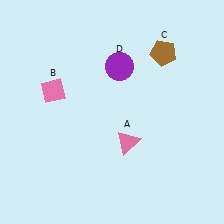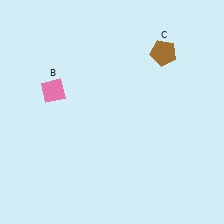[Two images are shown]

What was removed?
The purple circle (D), the pink triangle (A) were removed in Image 2.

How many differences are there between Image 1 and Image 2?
There are 2 differences between the two images.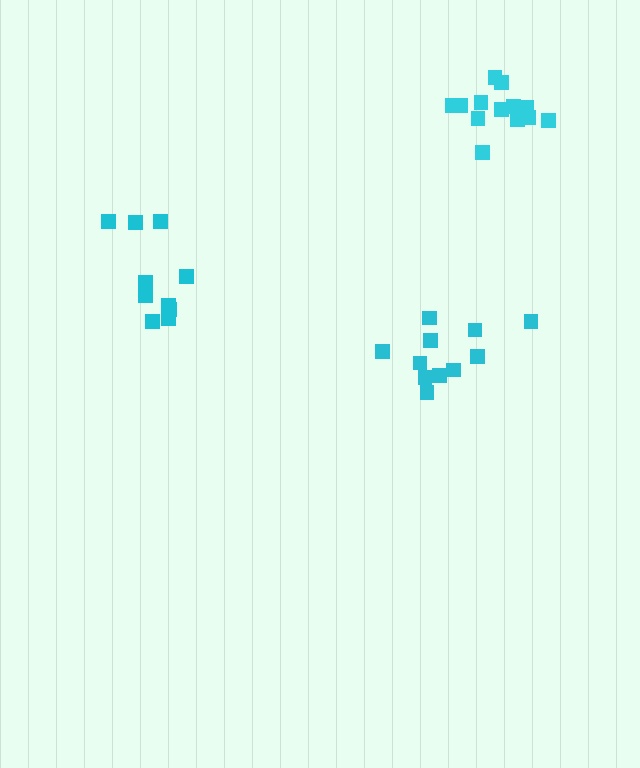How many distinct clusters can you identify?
There are 3 distinct clusters.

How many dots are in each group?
Group 1: 10 dots, Group 2: 13 dots, Group 3: 11 dots (34 total).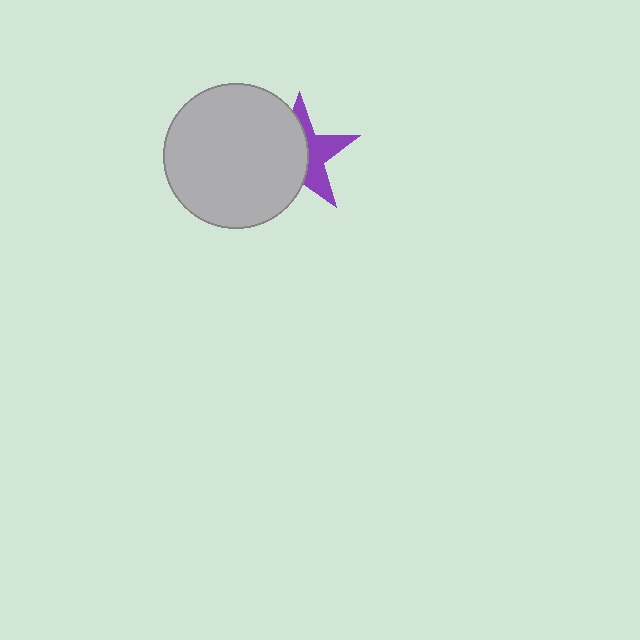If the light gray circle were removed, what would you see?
You would see the complete purple star.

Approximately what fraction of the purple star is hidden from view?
Roughly 57% of the purple star is hidden behind the light gray circle.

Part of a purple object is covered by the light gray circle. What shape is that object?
It is a star.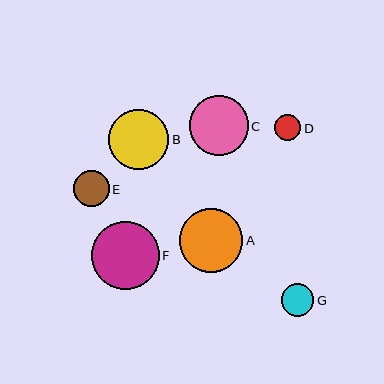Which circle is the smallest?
Circle D is the smallest with a size of approximately 26 pixels.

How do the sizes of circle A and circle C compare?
Circle A and circle C are approximately the same size.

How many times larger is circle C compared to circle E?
Circle C is approximately 1.6 times the size of circle E.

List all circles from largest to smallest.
From largest to smallest: F, A, B, C, E, G, D.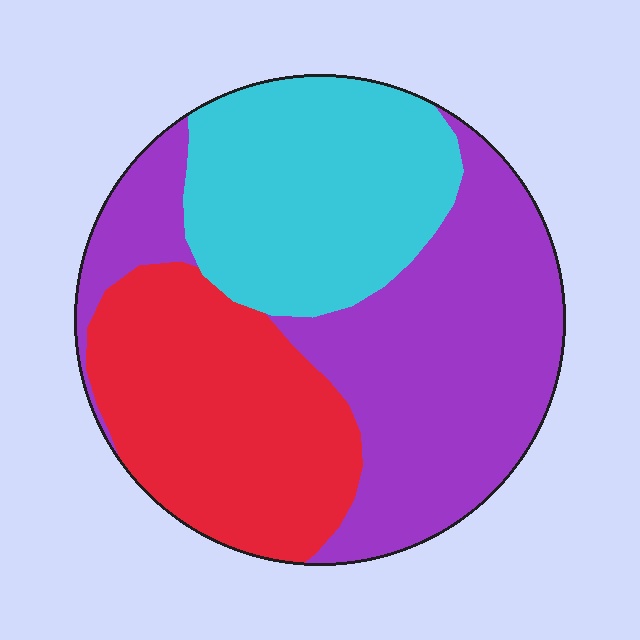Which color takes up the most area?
Purple, at roughly 40%.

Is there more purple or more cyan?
Purple.